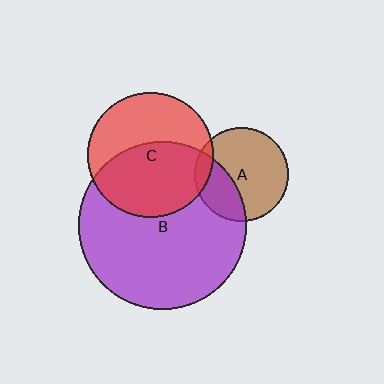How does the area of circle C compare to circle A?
Approximately 1.8 times.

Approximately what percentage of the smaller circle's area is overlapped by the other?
Approximately 30%.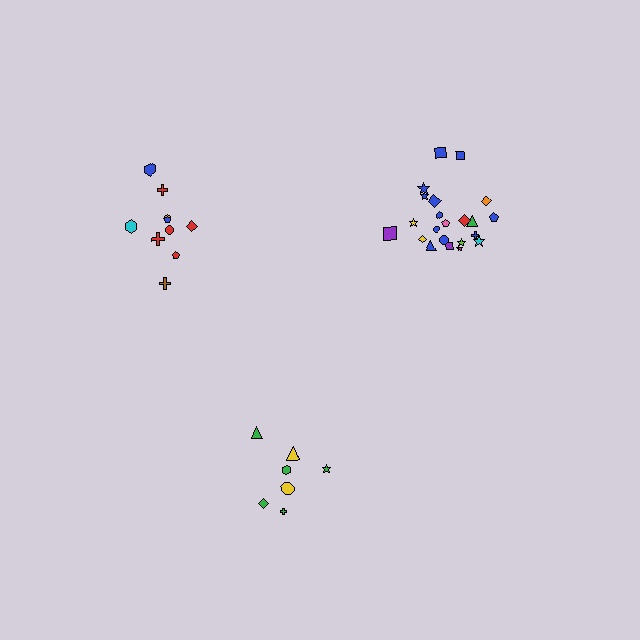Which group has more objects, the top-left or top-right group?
The top-right group.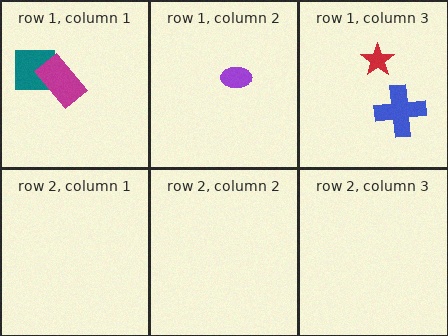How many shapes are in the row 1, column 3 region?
2.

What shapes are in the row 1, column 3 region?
The red star, the blue cross.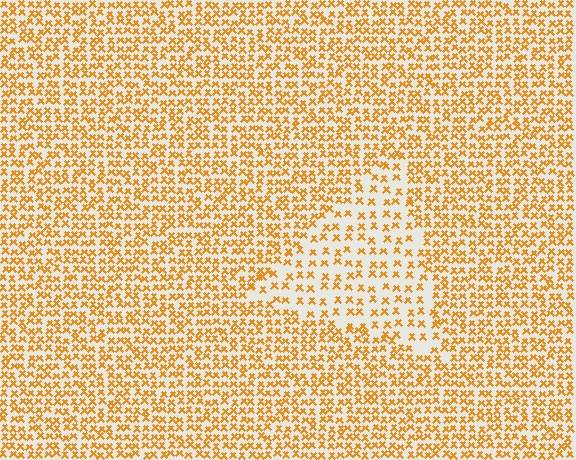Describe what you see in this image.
The image contains small orange elements arranged at two different densities. A triangle-shaped region is visible where the elements are less densely packed than the surrounding area.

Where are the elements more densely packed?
The elements are more densely packed outside the triangle boundary.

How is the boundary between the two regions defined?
The boundary is defined by a change in element density (approximately 1.9x ratio). All elements are the same color, size, and shape.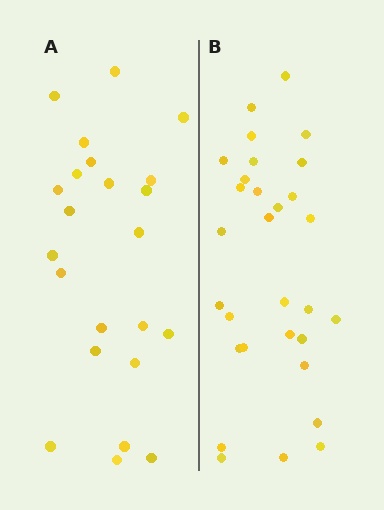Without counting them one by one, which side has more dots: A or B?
Region B (the right region) has more dots.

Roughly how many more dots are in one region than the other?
Region B has roughly 8 or so more dots than region A.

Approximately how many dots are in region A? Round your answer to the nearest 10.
About 20 dots. (The exact count is 23, which rounds to 20.)